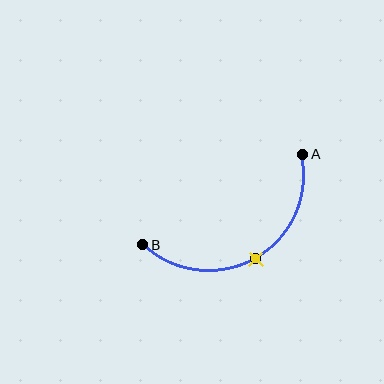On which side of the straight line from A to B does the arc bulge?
The arc bulges below the straight line connecting A and B.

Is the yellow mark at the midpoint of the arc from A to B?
Yes. The yellow mark lies on the arc at equal arc-length from both A and B — it is the arc midpoint.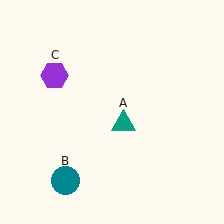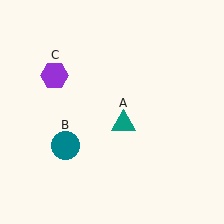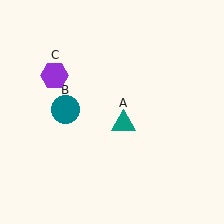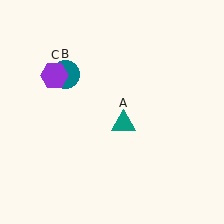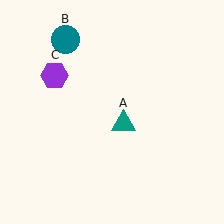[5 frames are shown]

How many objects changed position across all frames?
1 object changed position: teal circle (object B).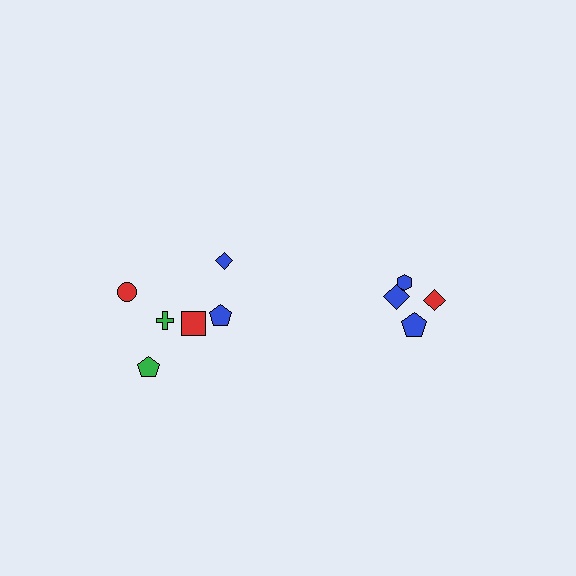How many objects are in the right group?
There are 4 objects.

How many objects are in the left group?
There are 6 objects.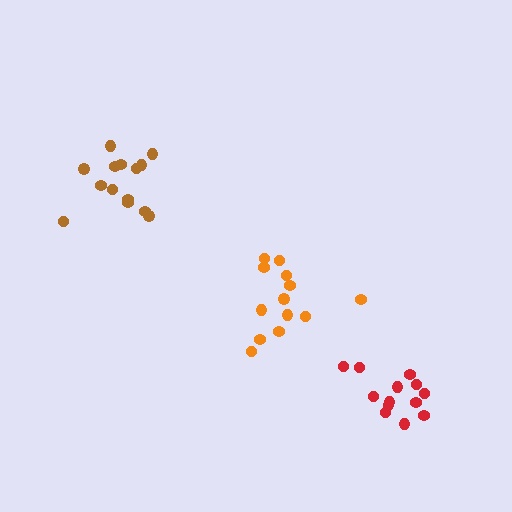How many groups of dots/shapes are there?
There are 3 groups.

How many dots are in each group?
Group 1: 13 dots, Group 2: 13 dots, Group 3: 14 dots (40 total).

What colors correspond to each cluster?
The clusters are colored: red, orange, brown.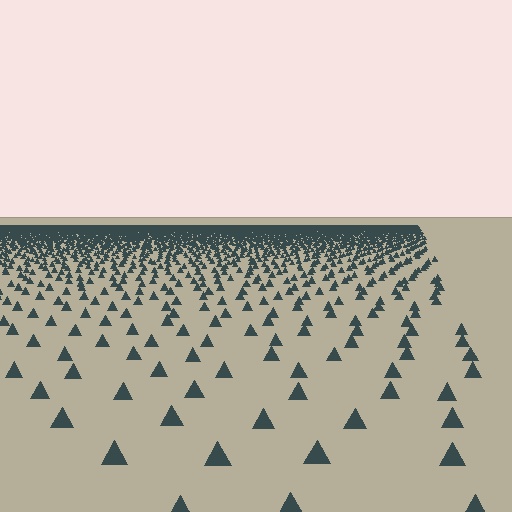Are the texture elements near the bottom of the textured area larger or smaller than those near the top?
Larger. Near the bottom, elements are closer to the viewer and appear at a bigger on-screen size.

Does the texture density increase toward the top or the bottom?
Density increases toward the top.